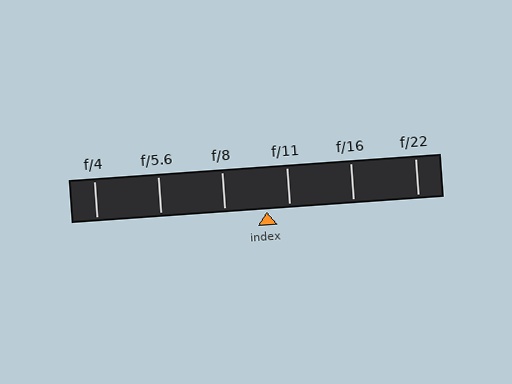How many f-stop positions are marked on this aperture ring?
There are 6 f-stop positions marked.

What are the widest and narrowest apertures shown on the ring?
The widest aperture shown is f/4 and the narrowest is f/22.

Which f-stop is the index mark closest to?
The index mark is closest to f/11.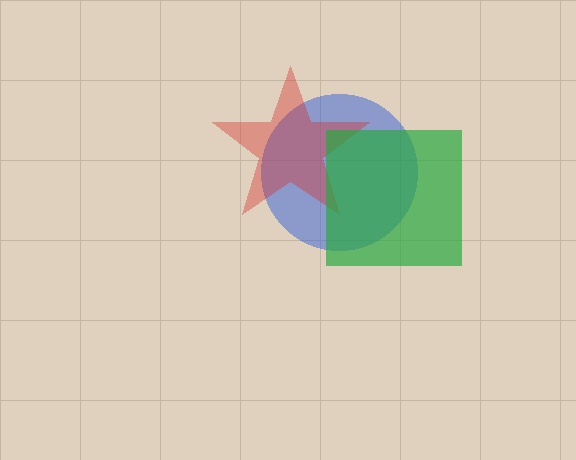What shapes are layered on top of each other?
The layered shapes are: a blue circle, a red star, a green square.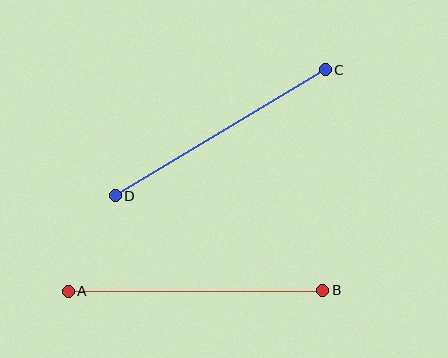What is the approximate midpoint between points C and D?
The midpoint is at approximately (220, 133) pixels.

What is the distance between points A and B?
The distance is approximately 255 pixels.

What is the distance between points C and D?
The distance is approximately 245 pixels.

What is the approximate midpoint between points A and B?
The midpoint is at approximately (195, 291) pixels.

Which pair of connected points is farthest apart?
Points A and B are farthest apart.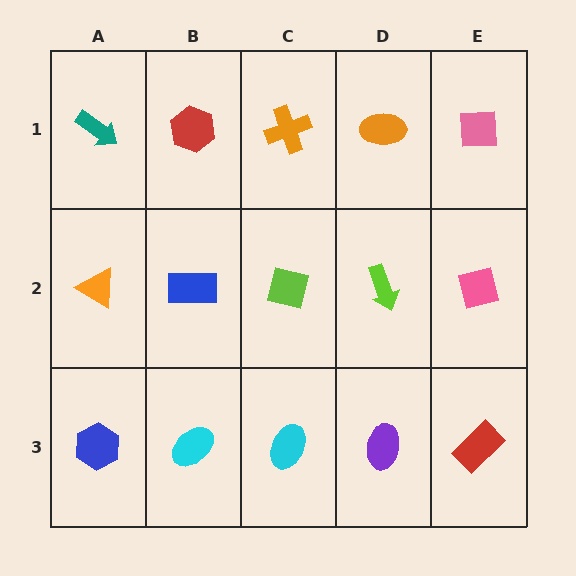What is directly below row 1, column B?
A blue rectangle.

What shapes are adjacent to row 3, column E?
A pink square (row 2, column E), a purple ellipse (row 3, column D).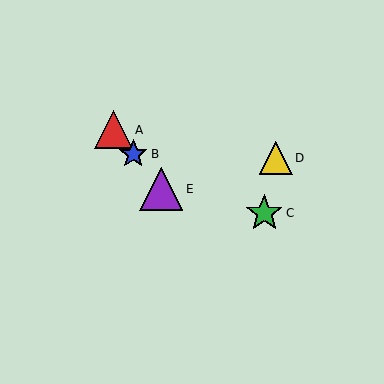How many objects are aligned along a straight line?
3 objects (A, B, E) are aligned along a straight line.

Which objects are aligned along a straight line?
Objects A, B, E are aligned along a straight line.